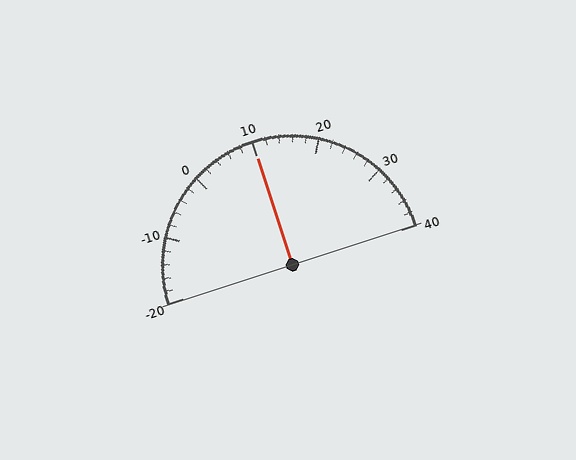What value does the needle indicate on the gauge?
The needle indicates approximately 10.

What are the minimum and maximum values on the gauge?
The gauge ranges from -20 to 40.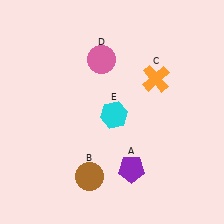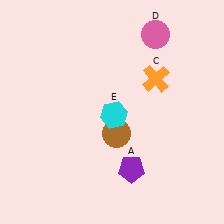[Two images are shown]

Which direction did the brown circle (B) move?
The brown circle (B) moved up.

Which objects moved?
The objects that moved are: the brown circle (B), the pink circle (D).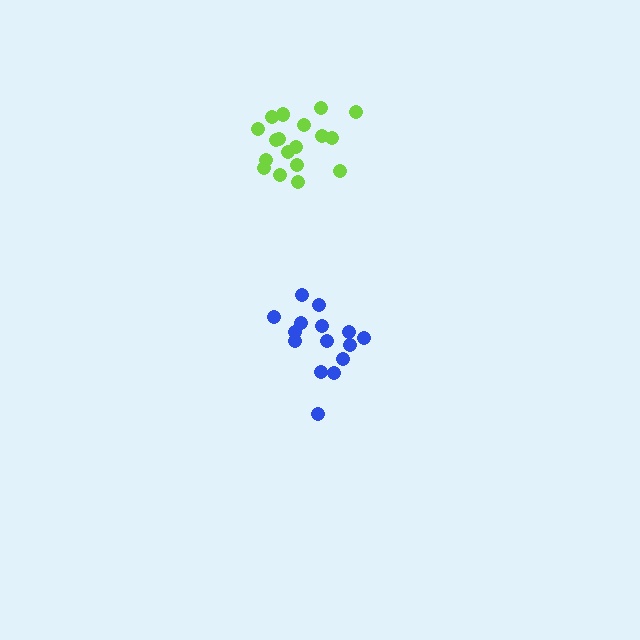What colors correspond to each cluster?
The clusters are colored: blue, lime.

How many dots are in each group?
Group 1: 15 dots, Group 2: 18 dots (33 total).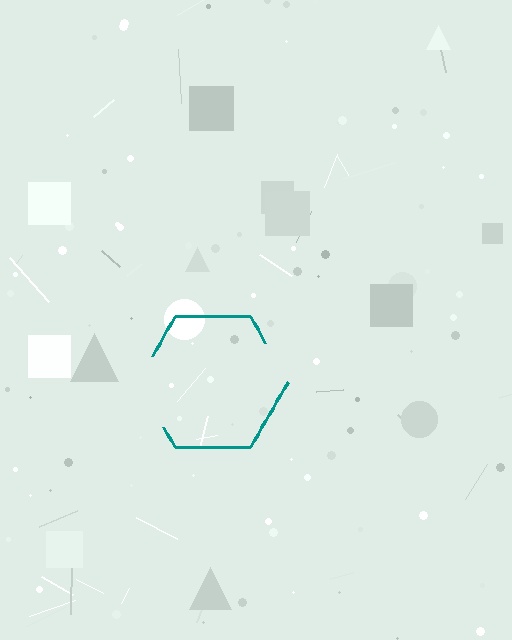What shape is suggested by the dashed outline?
The dashed outline suggests a hexagon.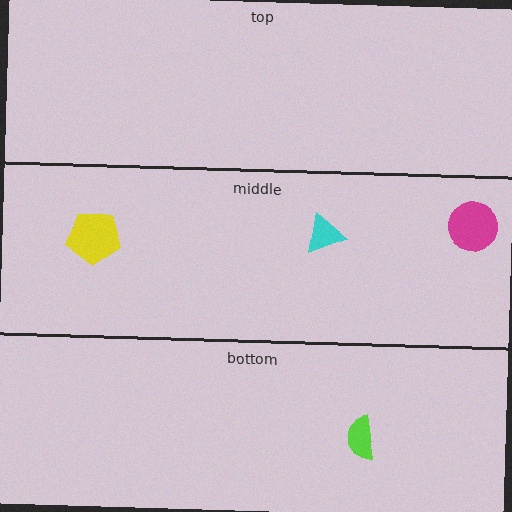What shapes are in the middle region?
The cyan triangle, the magenta circle, the yellow pentagon.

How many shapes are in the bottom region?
1.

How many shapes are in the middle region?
3.